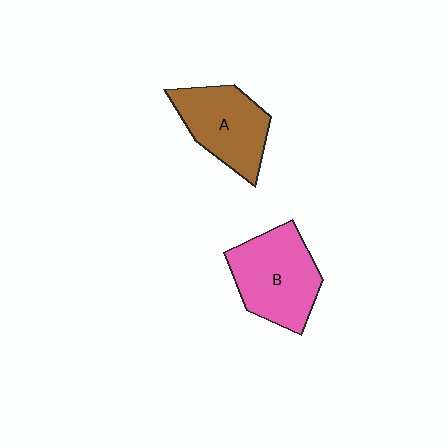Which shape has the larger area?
Shape B (pink).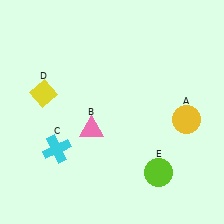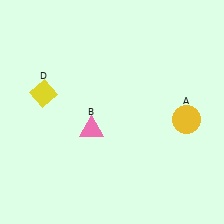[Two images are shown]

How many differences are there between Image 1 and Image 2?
There are 2 differences between the two images.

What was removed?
The cyan cross (C), the lime circle (E) were removed in Image 2.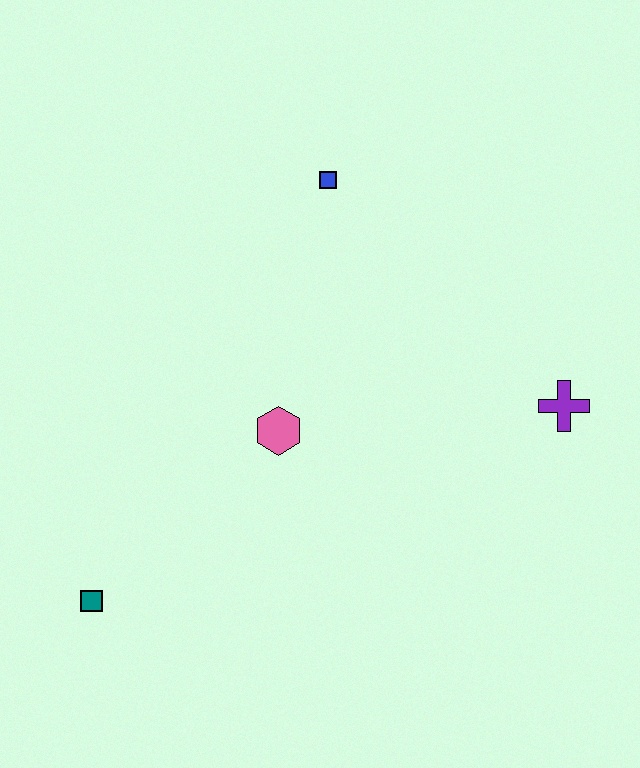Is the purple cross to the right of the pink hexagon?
Yes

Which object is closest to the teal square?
The pink hexagon is closest to the teal square.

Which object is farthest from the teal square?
The purple cross is farthest from the teal square.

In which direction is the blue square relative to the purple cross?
The blue square is to the left of the purple cross.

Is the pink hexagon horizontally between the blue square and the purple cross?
No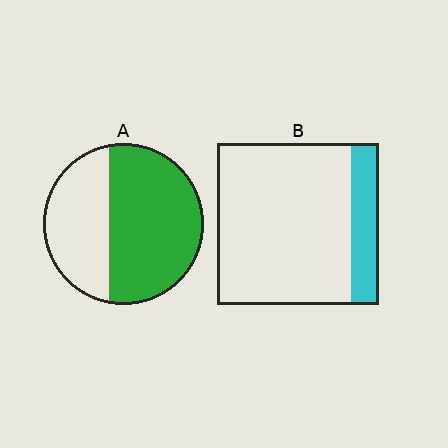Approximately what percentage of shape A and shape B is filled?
A is approximately 60% and B is approximately 15%.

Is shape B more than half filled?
No.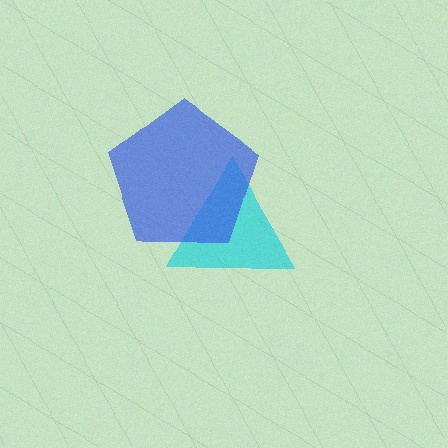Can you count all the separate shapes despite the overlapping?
Yes, there are 2 separate shapes.